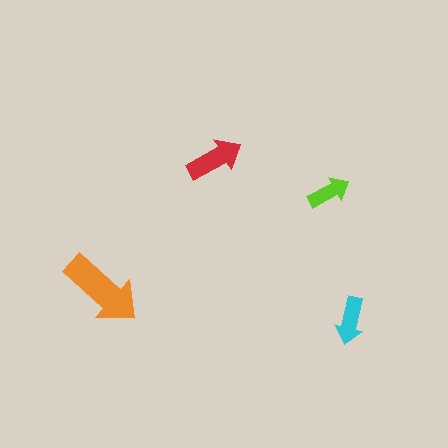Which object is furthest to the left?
The orange arrow is leftmost.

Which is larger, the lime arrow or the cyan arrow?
The cyan one.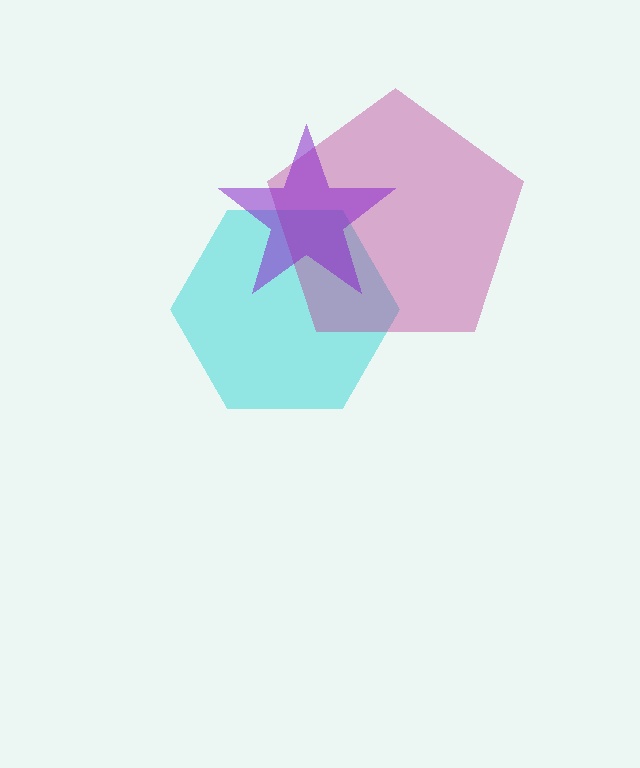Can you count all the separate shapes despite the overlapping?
Yes, there are 3 separate shapes.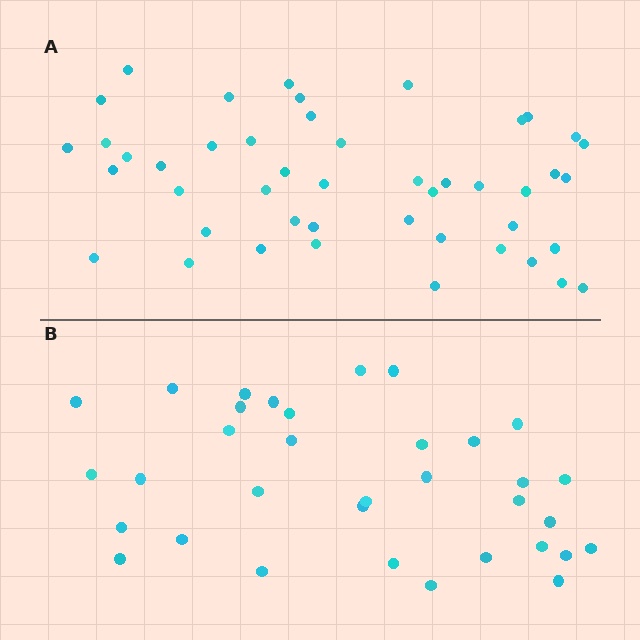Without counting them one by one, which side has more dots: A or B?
Region A (the top region) has more dots.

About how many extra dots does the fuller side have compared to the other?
Region A has roughly 12 or so more dots than region B.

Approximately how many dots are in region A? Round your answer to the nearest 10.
About 50 dots. (The exact count is 46, which rounds to 50.)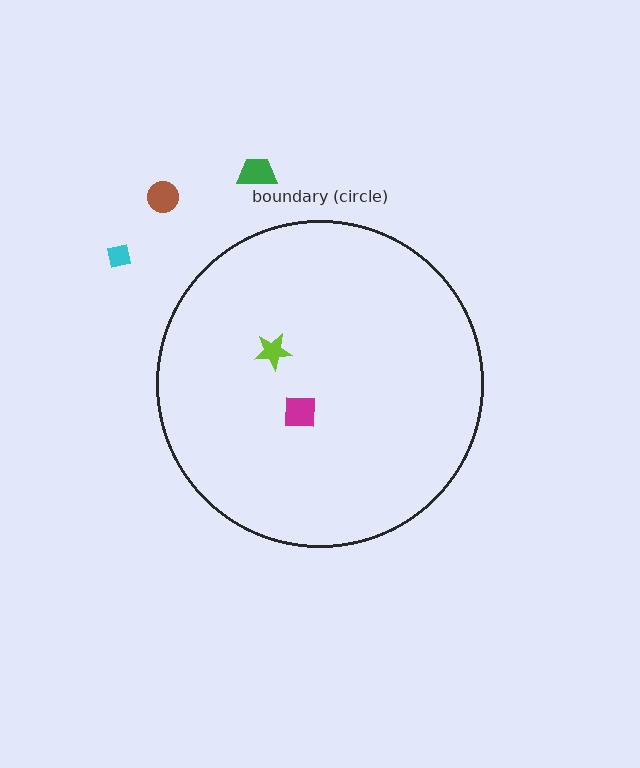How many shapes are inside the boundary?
2 inside, 3 outside.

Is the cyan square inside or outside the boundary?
Outside.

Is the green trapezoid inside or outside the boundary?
Outside.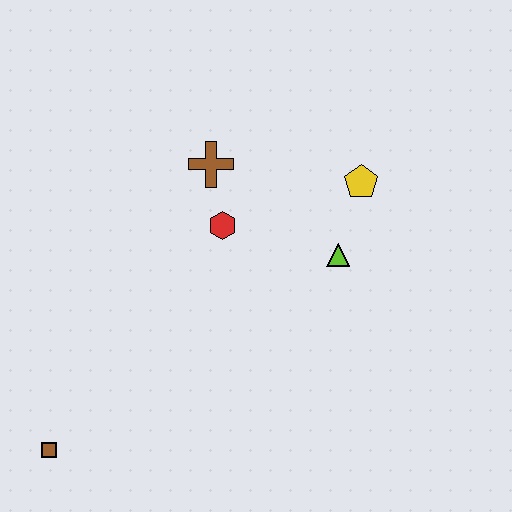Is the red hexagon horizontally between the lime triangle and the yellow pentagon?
No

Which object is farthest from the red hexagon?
The brown square is farthest from the red hexagon.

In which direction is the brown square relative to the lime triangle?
The brown square is to the left of the lime triangle.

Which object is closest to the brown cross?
The red hexagon is closest to the brown cross.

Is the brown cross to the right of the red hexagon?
No